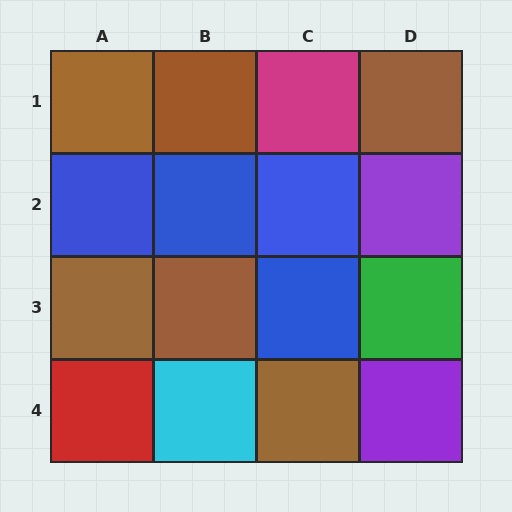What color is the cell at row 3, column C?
Blue.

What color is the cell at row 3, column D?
Green.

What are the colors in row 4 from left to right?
Red, cyan, brown, purple.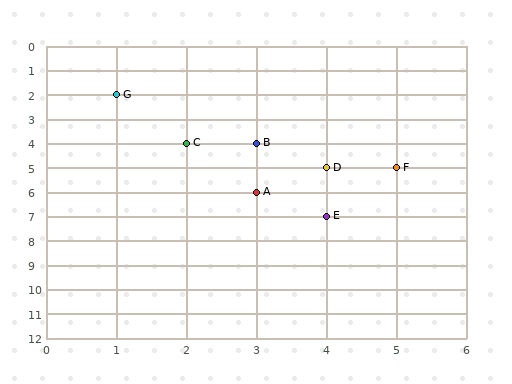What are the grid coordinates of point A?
Point A is at grid coordinates (3, 6).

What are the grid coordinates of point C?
Point C is at grid coordinates (2, 4).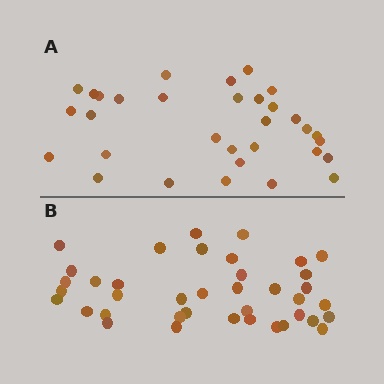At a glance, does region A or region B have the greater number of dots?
Region B (the bottom region) has more dots.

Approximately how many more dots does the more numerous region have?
Region B has roughly 8 or so more dots than region A.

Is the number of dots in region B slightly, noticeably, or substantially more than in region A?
Region B has only slightly more — the two regions are fairly close. The ratio is roughly 1.2 to 1.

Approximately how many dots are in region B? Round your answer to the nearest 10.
About 40 dots. (The exact count is 39, which rounds to 40.)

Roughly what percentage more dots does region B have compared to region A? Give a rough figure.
About 20% more.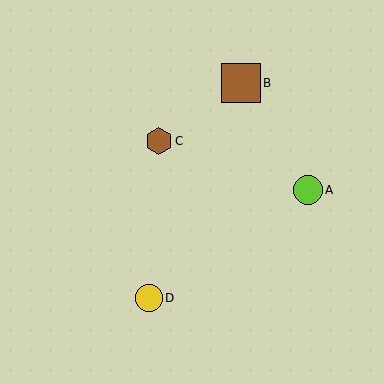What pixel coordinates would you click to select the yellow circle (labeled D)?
Click at (149, 298) to select the yellow circle D.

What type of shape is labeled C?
Shape C is a brown hexagon.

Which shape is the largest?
The brown square (labeled B) is the largest.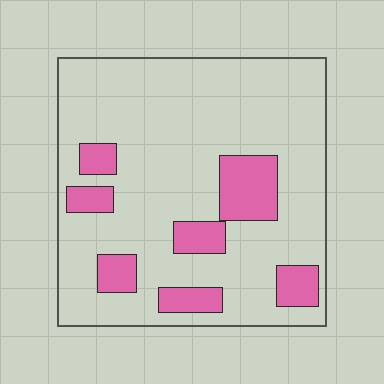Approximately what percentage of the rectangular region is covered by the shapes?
Approximately 20%.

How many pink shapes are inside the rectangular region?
7.